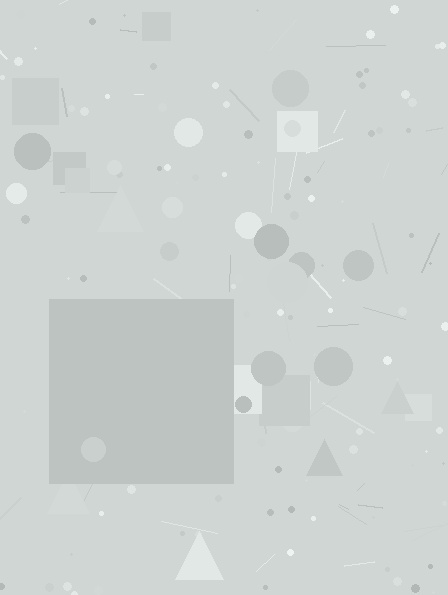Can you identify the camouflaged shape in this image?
The camouflaged shape is a square.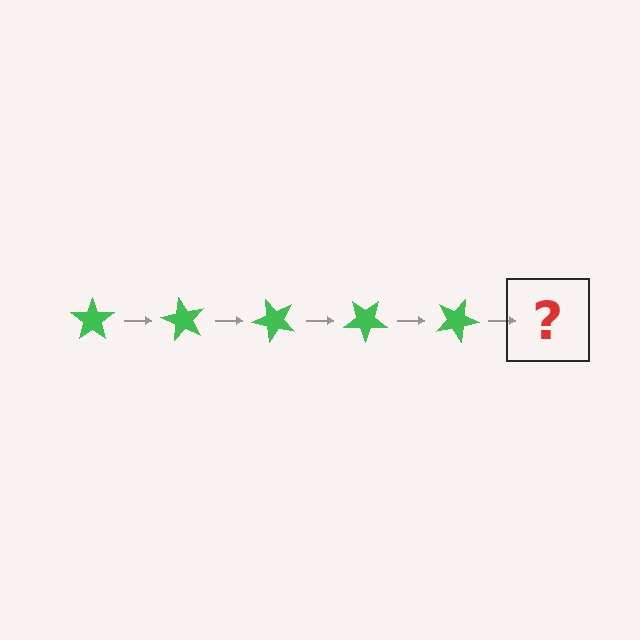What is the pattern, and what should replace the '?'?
The pattern is that the star rotates 60 degrees each step. The '?' should be a green star rotated 300 degrees.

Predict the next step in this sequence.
The next step is a green star rotated 300 degrees.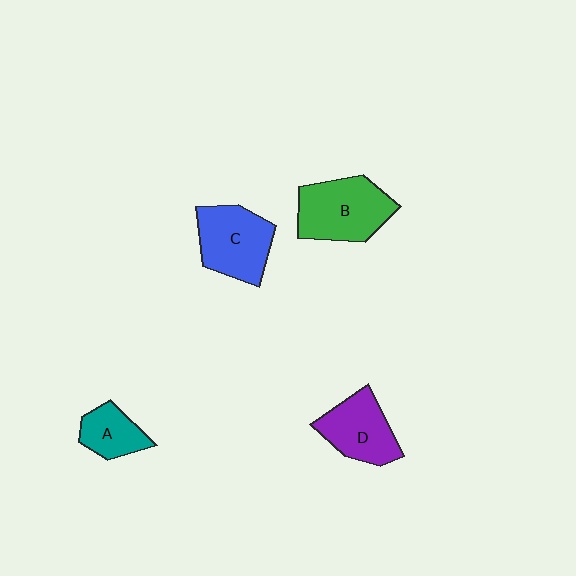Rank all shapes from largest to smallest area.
From largest to smallest: B (green), C (blue), D (purple), A (teal).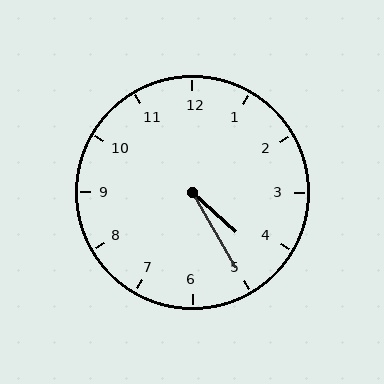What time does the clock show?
4:25.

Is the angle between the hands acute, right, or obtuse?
It is acute.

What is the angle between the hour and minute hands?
Approximately 18 degrees.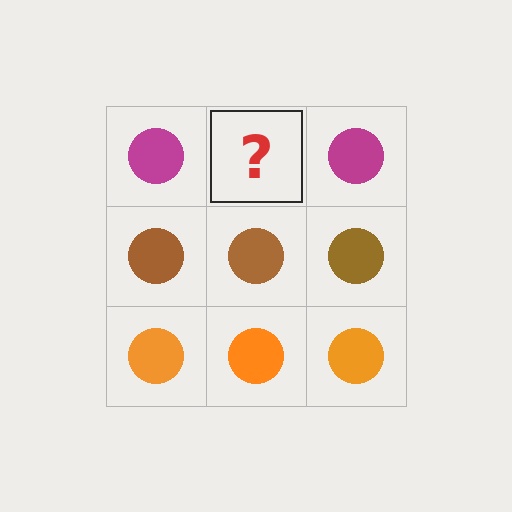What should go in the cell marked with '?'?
The missing cell should contain a magenta circle.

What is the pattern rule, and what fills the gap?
The rule is that each row has a consistent color. The gap should be filled with a magenta circle.